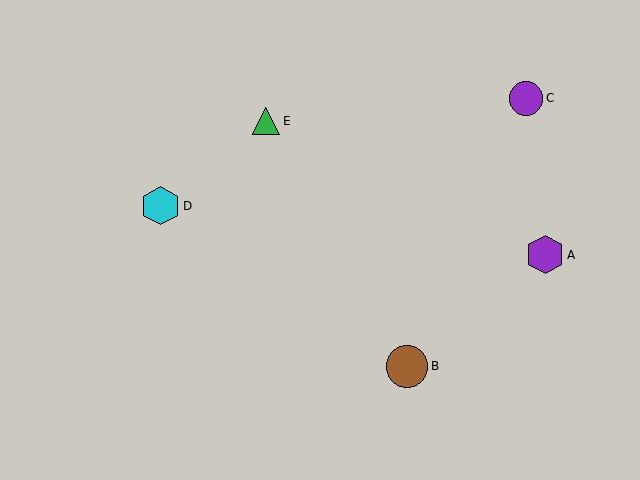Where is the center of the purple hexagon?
The center of the purple hexagon is at (545, 255).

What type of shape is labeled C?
Shape C is a purple circle.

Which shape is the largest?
The brown circle (labeled B) is the largest.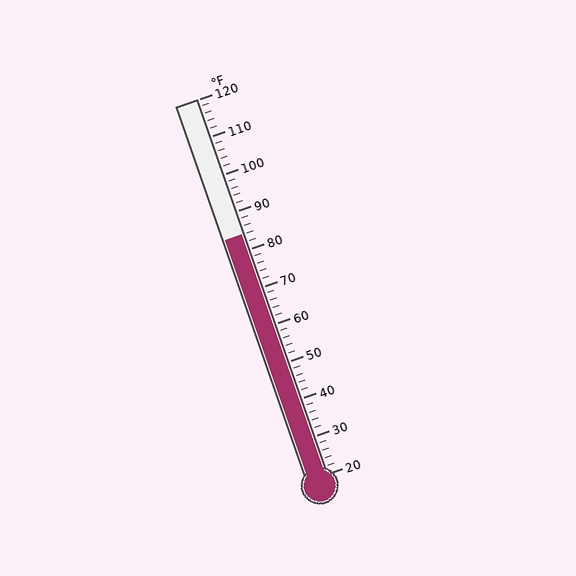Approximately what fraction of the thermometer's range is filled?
The thermometer is filled to approximately 65% of its range.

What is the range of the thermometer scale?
The thermometer scale ranges from 20°F to 120°F.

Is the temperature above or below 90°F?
The temperature is below 90°F.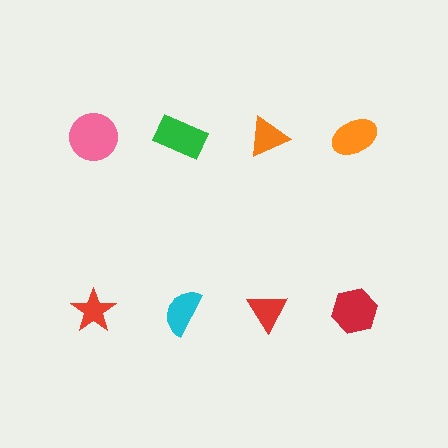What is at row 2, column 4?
A red hexagon.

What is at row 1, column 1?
A pink circle.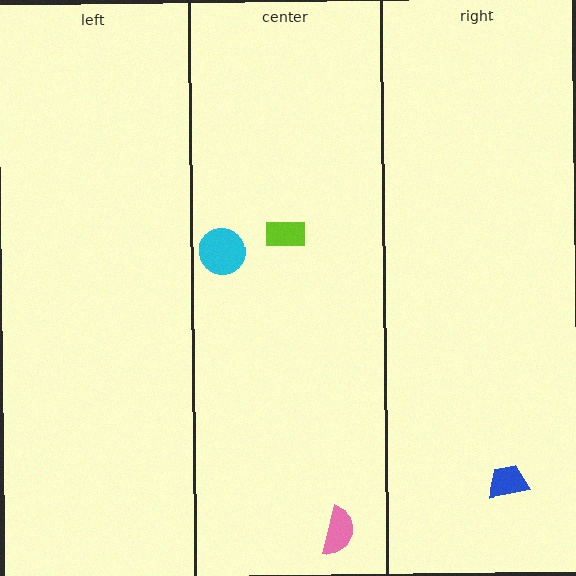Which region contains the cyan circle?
The center region.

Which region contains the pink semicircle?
The center region.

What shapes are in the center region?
The pink semicircle, the lime rectangle, the cyan circle.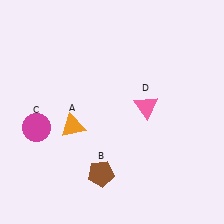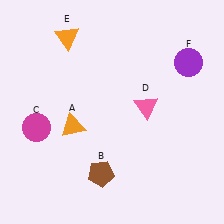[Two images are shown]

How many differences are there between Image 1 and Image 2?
There are 2 differences between the two images.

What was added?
An orange triangle (E), a purple circle (F) were added in Image 2.